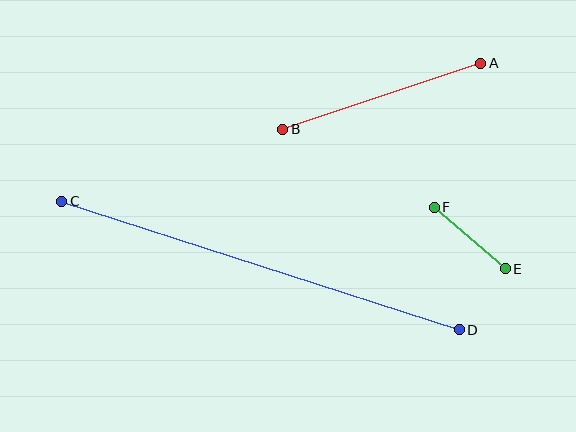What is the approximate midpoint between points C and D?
The midpoint is at approximately (260, 265) pixels.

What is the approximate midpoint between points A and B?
The midpoint is at approximately (382, 96) pixels.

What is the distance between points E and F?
The distance is approximately 94 pixels.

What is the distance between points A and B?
The distance is approximately 209 pixels.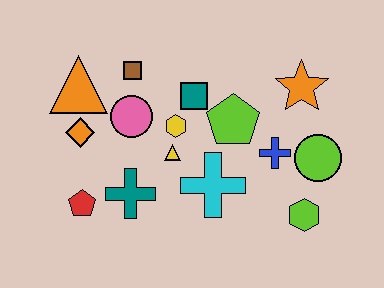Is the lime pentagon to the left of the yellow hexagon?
No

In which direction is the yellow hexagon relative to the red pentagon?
The yellow hexagon is to the right of the red pentagon.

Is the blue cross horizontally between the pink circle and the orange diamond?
No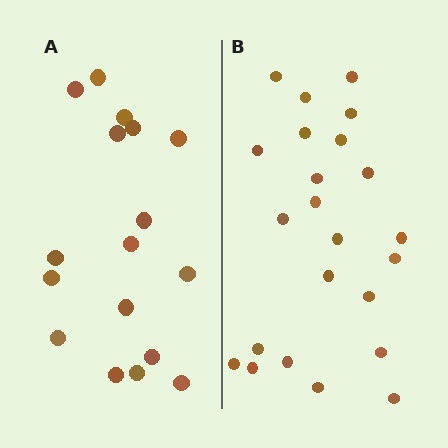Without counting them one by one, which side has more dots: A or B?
Region B (the right region) has more dots.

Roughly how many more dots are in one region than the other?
Region B has about 6 more dots than region A.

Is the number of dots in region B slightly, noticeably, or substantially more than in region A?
Region B has noticeably more, but not dramatically so. The ratio is roughly 1.4 to 1.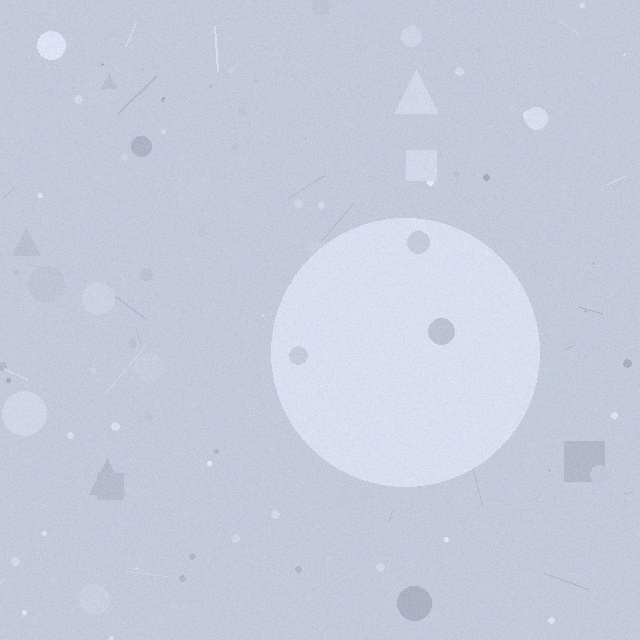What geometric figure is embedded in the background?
A circle is embedded in the background.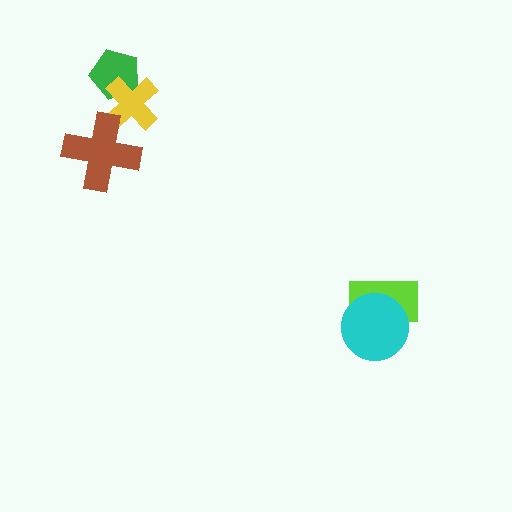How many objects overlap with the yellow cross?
2 objects overlap with the yellow cross.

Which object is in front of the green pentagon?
The yellow cross is in front of the green pentagon.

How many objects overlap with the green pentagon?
1 object overlaps with the green pentagon.